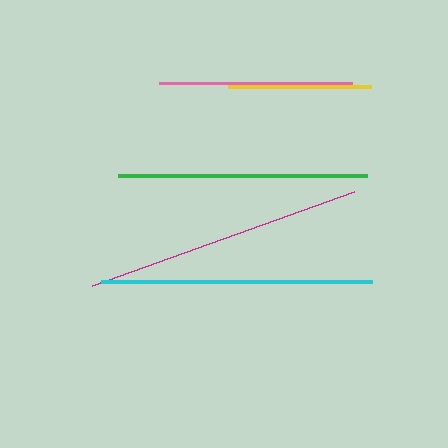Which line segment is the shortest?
The yellow line is the shortest at approximately 143 pixels.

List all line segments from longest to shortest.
From longest to shortest: magenta, cyan, green, pink, yellow.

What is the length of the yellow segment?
The yellow segment is approximately 143 pixels long.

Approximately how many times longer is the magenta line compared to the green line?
The magenta line is approximately 1.1 times the length of the green line.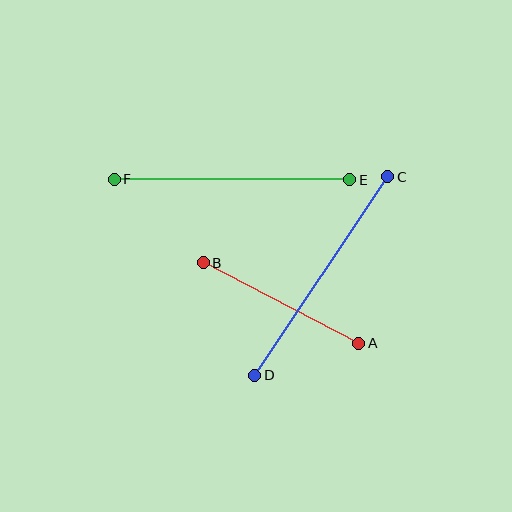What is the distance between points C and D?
The distance is approximately 239 pixels.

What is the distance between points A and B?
The distance is approximately 175 pixels.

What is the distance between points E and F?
The distance is approximately 235 pixels.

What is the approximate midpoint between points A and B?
The midpoint is at approximately (281, 303) pixels.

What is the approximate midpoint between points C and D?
The midpoint is at approximately (321, 276) pixels.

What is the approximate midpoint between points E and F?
The midpoint is at approximately (232, 179) pixels.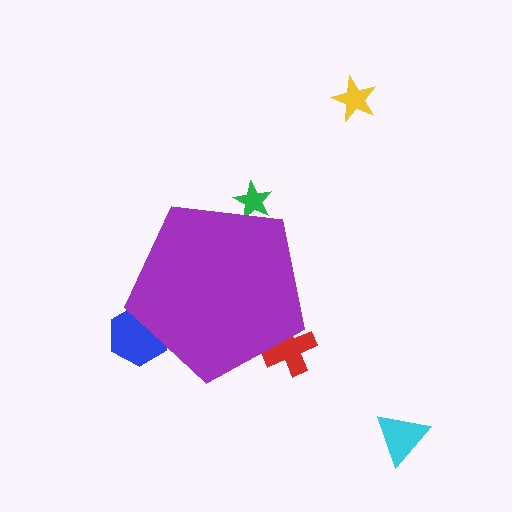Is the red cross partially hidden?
Yes, the red cross is partially hidden behind the purple pentagon.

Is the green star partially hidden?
Yes, the green star is partially hidden behind the purple pentagon.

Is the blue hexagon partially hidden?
Yes, the blue hexagon is partially hidden behind the purple pentagon.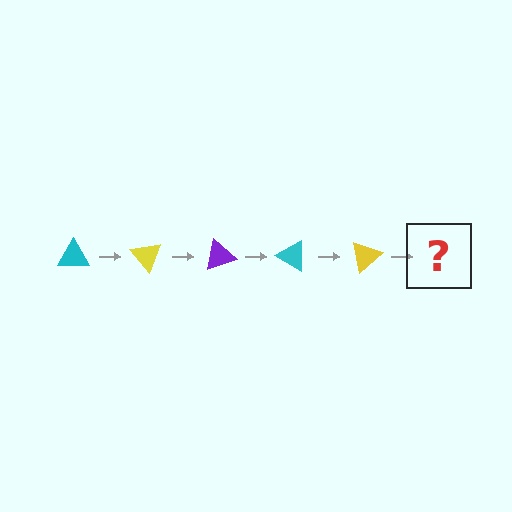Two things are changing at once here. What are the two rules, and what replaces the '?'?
The two rules are that it rotates 50 degrees each step and the color cycles through cyan, yellow, and purple. The '?' should be a purple triangle, rotated 250 degrees from the start.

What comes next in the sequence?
The next element should be a purple triangle, rotated 250 degrees from the start.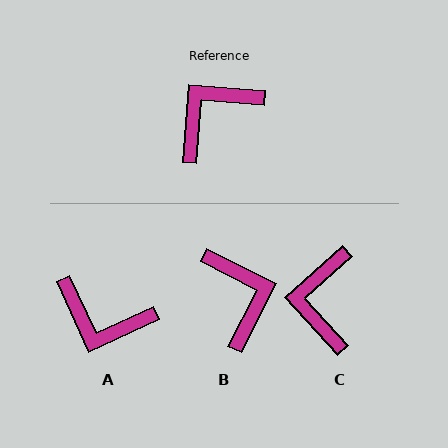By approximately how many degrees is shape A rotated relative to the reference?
Approximately 119 degrees counter-clockwise.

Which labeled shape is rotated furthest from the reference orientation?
A, about 119 degrees away.